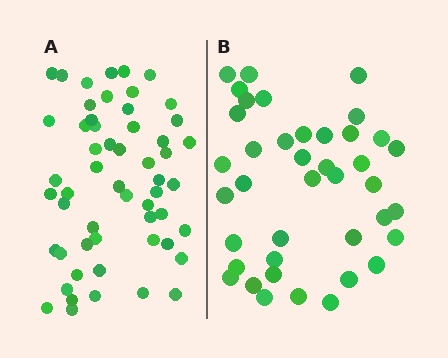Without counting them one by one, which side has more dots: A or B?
Region A (the left region) has more dots.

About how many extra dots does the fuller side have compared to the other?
Region A has approximately 15 more dots than region B.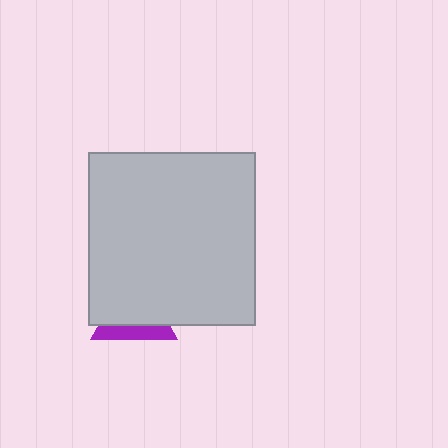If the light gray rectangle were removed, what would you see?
You would see the complete purple triangle.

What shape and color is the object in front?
The object in front is a light gray rectangle.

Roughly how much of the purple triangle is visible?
A small part of it is visible (roughly 34%).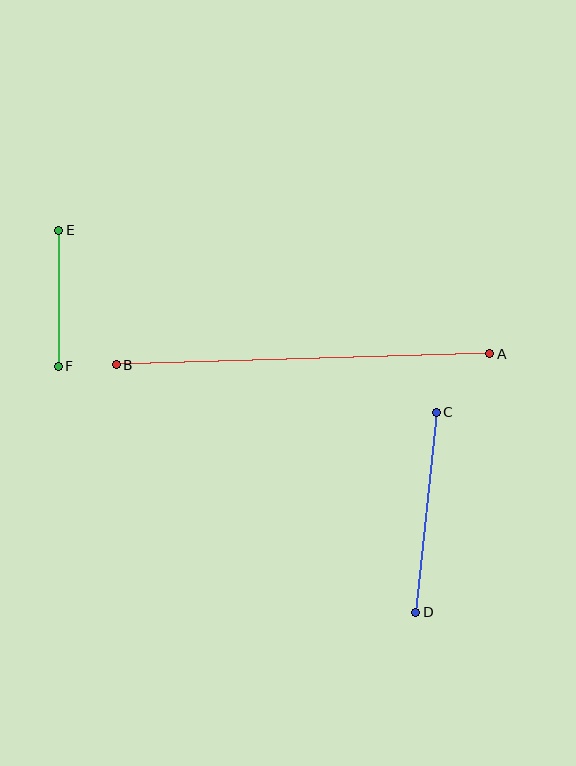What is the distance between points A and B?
The distance is approximately 373 pixels.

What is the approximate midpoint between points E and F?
The midpoint is at approximately (58, 298) pixels.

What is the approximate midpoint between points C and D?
The midpoint is at approximately (426, 512) pixels.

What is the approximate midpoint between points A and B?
The midpoint is at approximately (303, 359) pixels.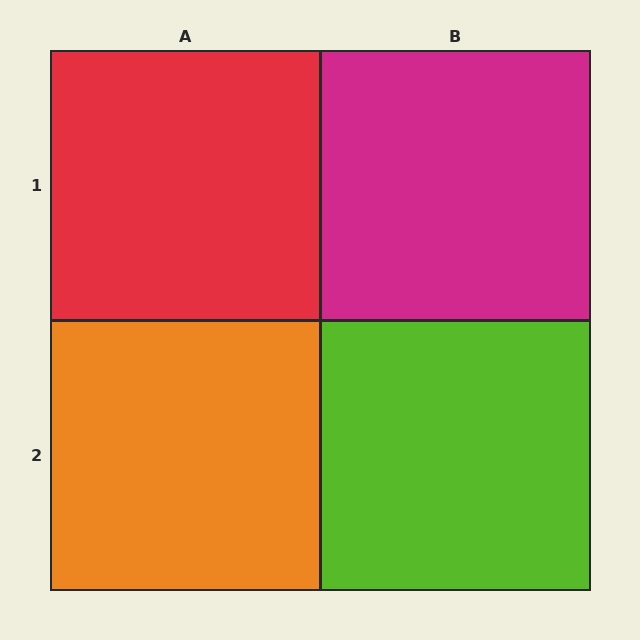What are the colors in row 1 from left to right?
Red, magenta.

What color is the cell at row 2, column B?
Lime.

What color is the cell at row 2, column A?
Orange.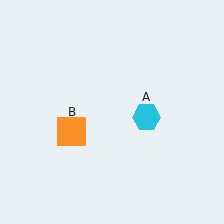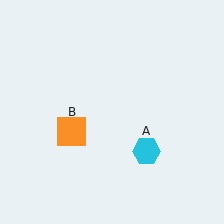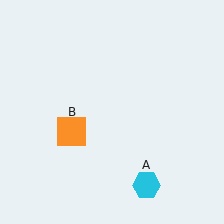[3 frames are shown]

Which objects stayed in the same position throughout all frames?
Orange square (object B) remained stationary.